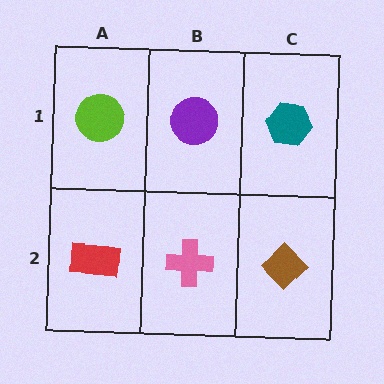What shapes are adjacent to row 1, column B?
A pink cross (row 2, column B), a lime circle (row 1, column A), a teal hexagon (row 1, column C).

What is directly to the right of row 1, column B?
A teal hexagon.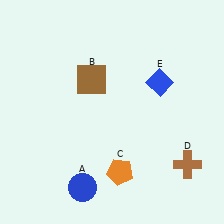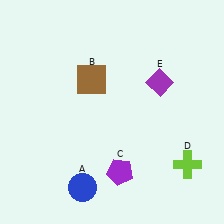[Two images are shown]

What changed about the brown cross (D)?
In Image 1, D is brown. In Image 2, it changed to lime.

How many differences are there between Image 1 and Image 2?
There are 3 differences between the two images.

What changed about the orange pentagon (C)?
In Image 1, C is orange. In Image 2, it changed to purple.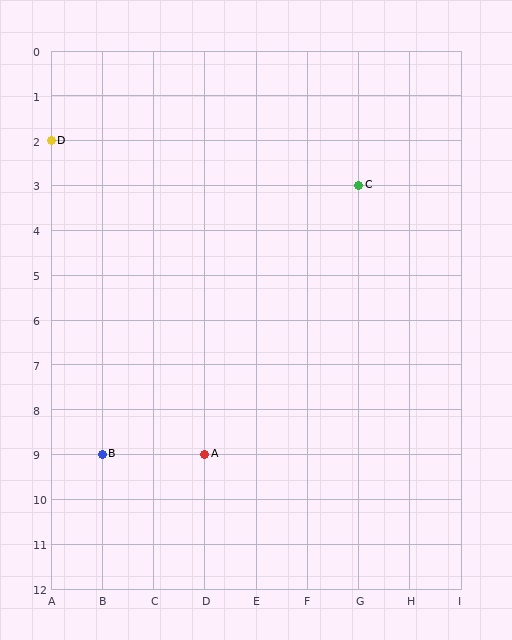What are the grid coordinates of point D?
Point D is at grid coordinates (A, 2).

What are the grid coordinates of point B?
Point B is at grid coordinates (B, 9).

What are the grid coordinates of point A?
Point A is at grid coordinates (D, 9).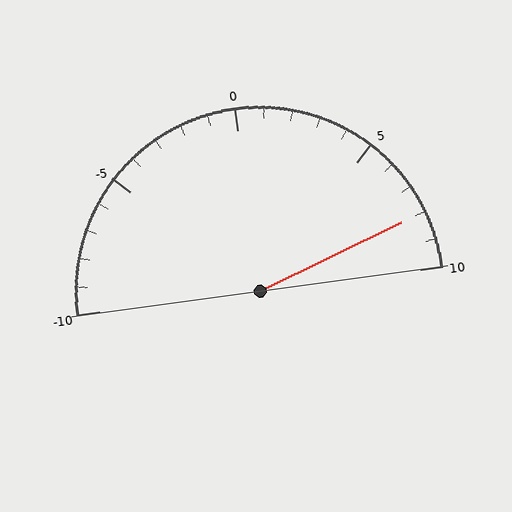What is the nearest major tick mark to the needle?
The nearest major tick mark is 10.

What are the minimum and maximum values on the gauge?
The gauge ranges from -10 to 10.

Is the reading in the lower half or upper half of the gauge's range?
The reading is in the upper half of the range (-10 to 10).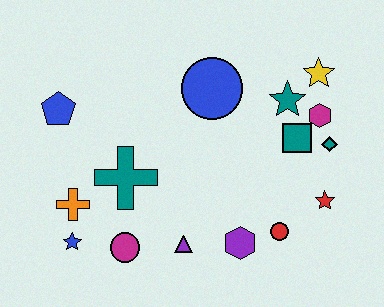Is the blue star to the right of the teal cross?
No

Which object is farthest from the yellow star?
The blue star is farthest from the yellow star.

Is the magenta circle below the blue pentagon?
Yes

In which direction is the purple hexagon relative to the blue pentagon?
The purple hexagon is to the right of the blue pentagon.